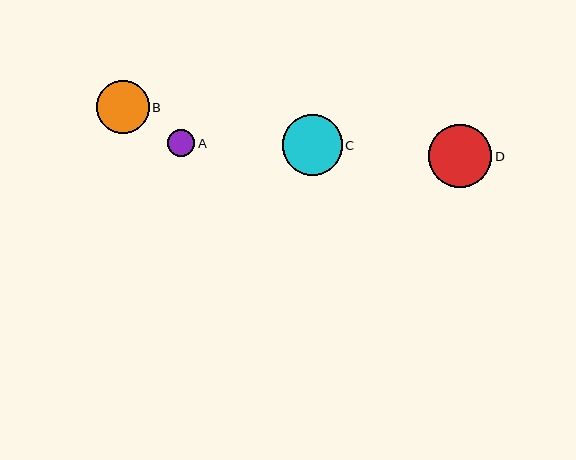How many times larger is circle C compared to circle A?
Circle C is approximately 2.2 times the size of circle A.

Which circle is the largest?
Circle D is the largest with a size of approximately 64 pixels.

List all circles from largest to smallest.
From largest to smallest: D, C, B, A.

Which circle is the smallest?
Circle A is the smallest with a size of approximately 27 pixels.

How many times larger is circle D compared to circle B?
Circle D is approximately 1.2 times the size of circle B.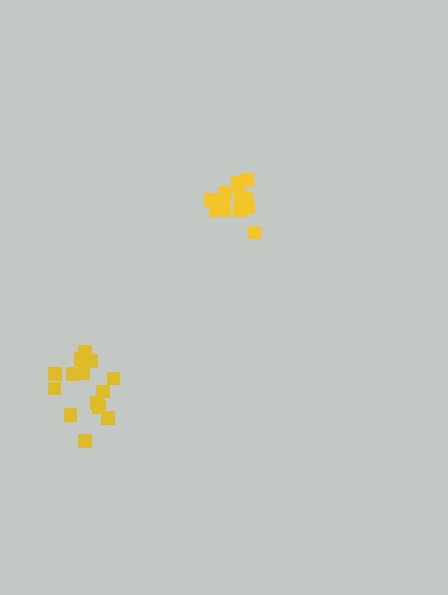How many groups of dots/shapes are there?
There are 2 groups.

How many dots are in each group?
Group 1: 12 dots, Group 2: 14 dots (26 total).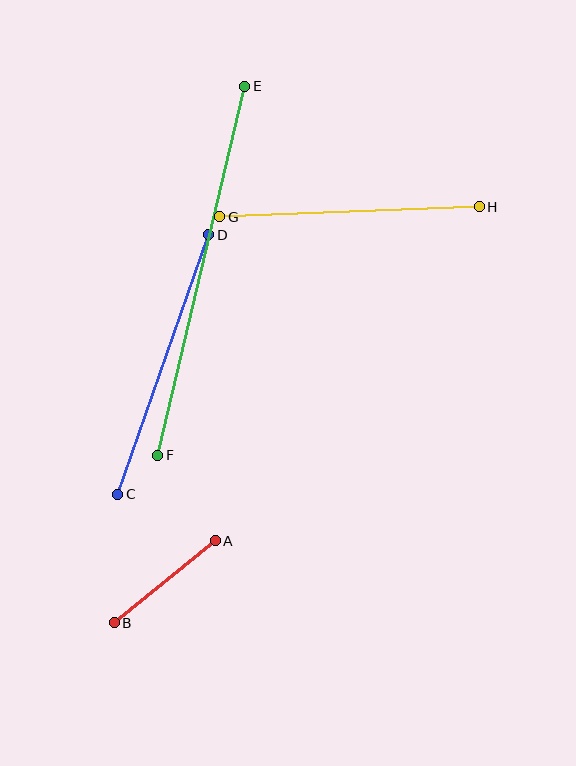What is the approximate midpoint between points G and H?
The midpoint is at approximately (350, 212) pixels.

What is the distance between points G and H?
The distance is approximately 260 pixels.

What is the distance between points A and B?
The distance is approximately 130 pixels.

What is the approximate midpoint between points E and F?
The midpoint is at approximately (201, 271) pixels.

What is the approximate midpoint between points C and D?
The midpoint is at approximately (163, 364) pixels.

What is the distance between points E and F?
The distance is approximately 379 pixels.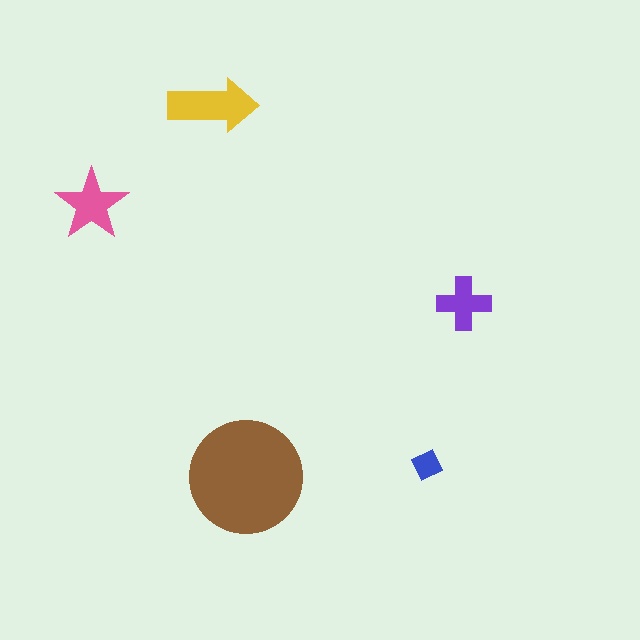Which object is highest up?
The yellow arrow is topmost.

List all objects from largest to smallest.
The brown circle, the yellow arrow, the pink star, the purple cross, the blue diamond.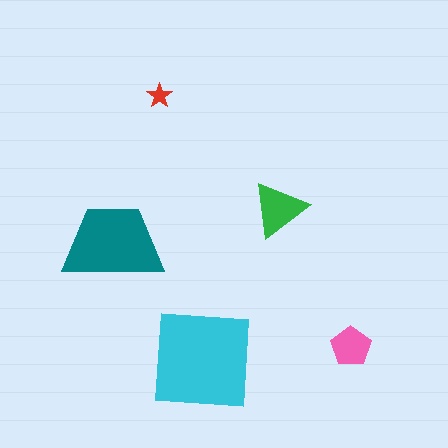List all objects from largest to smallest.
The cyan square, the teal trapezoid, the green triangle, the pink pentagon, the red star.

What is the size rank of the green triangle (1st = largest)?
3rd.